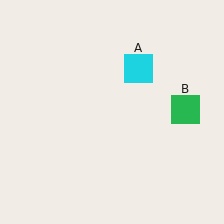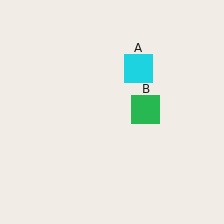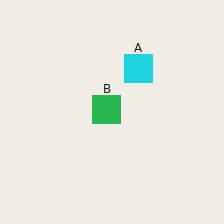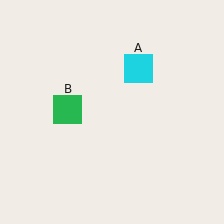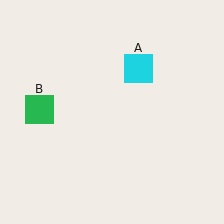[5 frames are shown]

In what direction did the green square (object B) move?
The green square (object B) moved left.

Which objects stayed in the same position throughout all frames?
Cyan square (object A) remained stationary.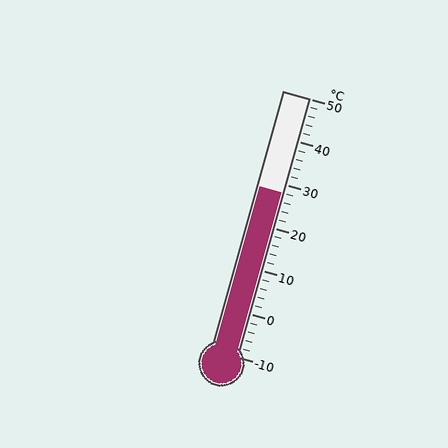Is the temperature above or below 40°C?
The temperature is below 40°C.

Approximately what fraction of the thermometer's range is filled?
The thermometer is filled to approximately 65% of its range.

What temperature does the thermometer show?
The thermometer shows approximately 28°C.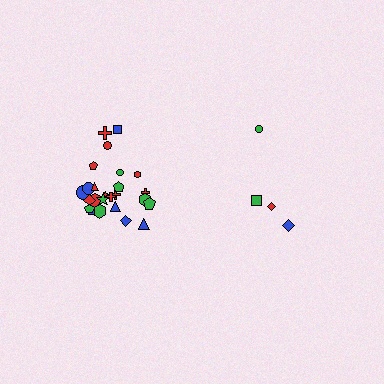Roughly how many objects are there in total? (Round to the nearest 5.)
Roughly 30 objects in total.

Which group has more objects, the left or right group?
The left group.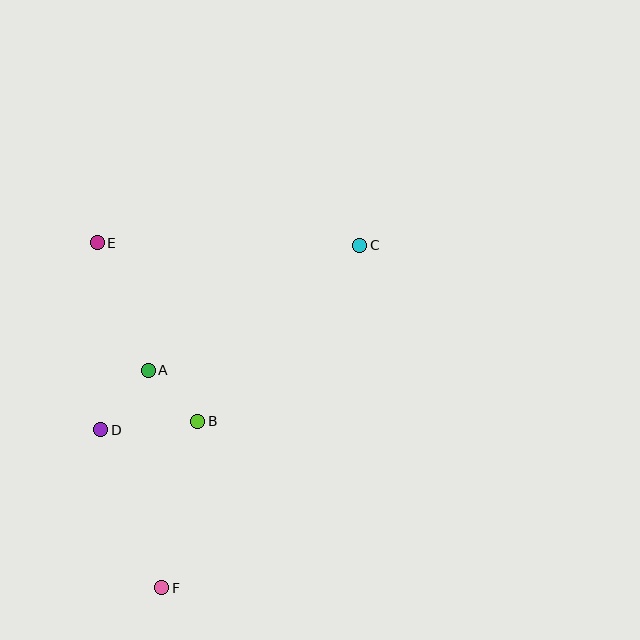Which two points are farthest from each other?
Points C and F are farthest from each other.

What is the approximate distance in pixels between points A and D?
The distance between A and D is approximately 77 pixels.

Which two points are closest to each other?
Points A and B are closest to each other.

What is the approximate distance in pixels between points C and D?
The distance between C and D is approximately 318 pixels.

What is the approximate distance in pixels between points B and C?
The distance between B and C is approximately 239 pixels.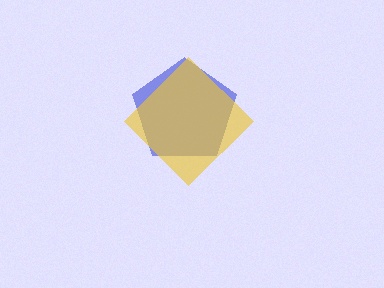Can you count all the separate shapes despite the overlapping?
Yes, there are 2 separate shapes.